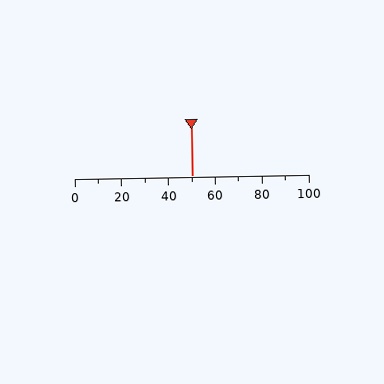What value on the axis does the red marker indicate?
The marker indicates approximately 50.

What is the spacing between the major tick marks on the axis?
The major ticks are spaced 20 apart.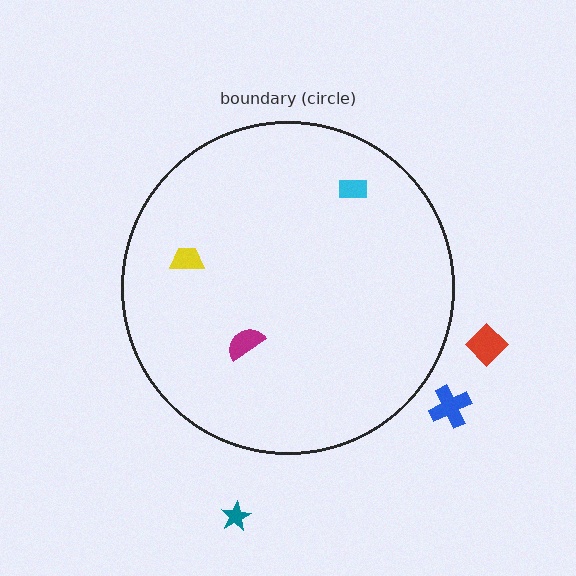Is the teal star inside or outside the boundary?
Outside.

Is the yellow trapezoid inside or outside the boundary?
Inside.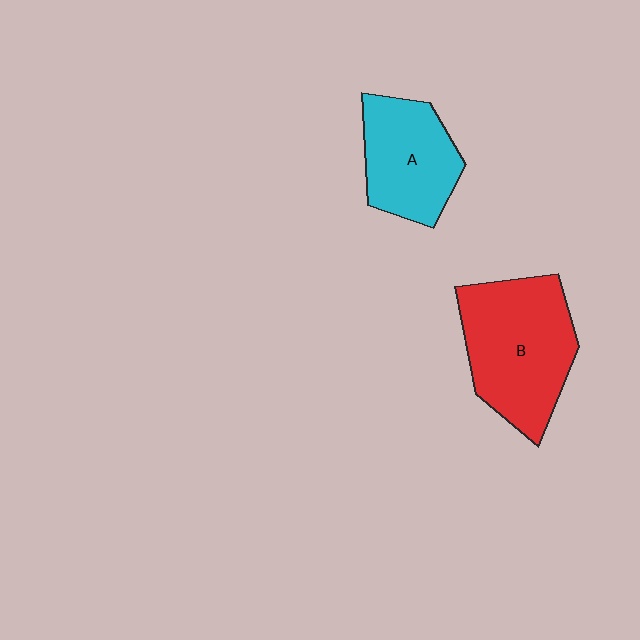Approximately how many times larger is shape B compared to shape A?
Approximately 1.4 times.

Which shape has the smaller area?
Shape A (cyan).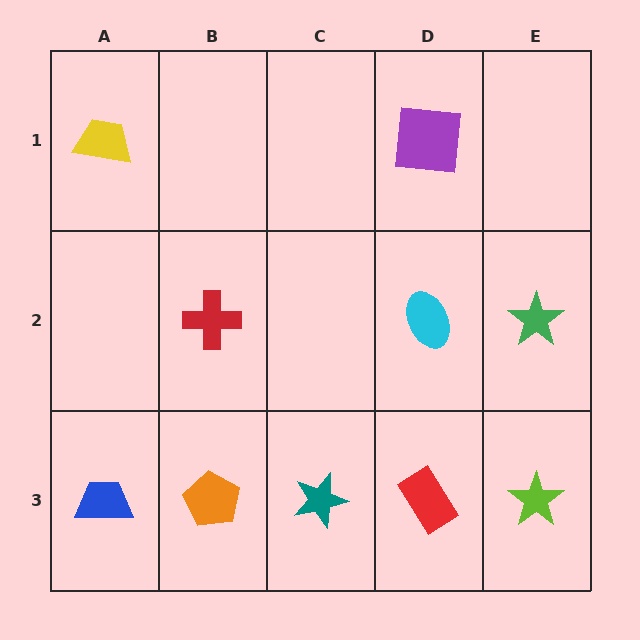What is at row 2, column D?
A cyan ellipse.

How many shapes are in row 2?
3 shapes.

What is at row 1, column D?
A purple square.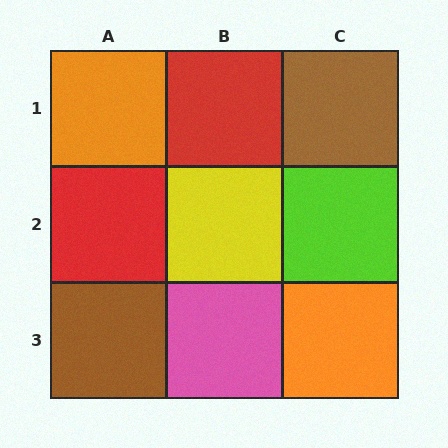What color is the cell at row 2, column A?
Red.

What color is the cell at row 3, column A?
Brown.